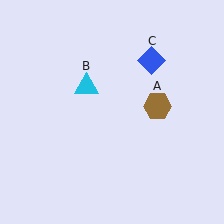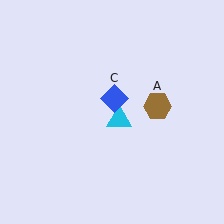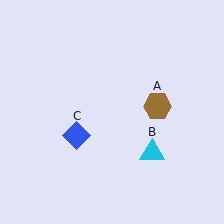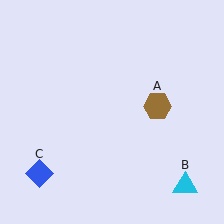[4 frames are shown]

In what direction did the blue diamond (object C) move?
The blue diamond (object C) moved down and to the left.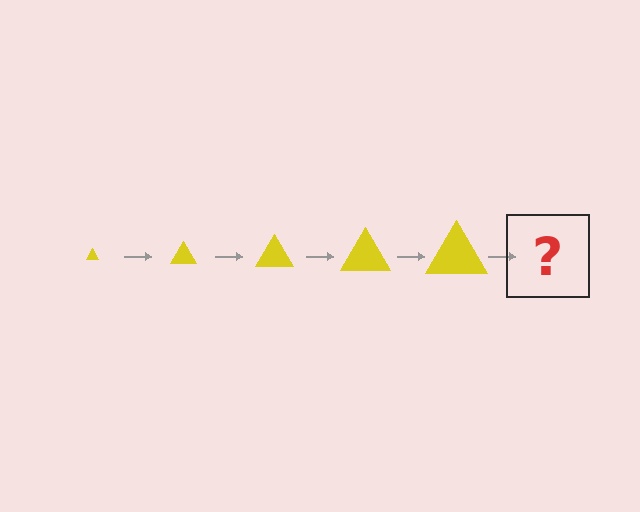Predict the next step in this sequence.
The next step is a yellow triangle, larger than the previous one.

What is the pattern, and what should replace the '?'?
The pattern is that the triangle gets progressively larger each step. The '?' should be a yellow triangle, larger than the previous one.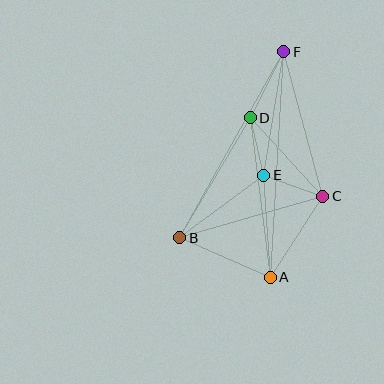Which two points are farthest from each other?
Points A and F are farthest from each other.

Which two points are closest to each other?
Points D and E are closest to each other.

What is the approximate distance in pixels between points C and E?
The distance between C and E is approximately 63 pixels.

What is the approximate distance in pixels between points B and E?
The distance between B and E is approximately 105 pixels.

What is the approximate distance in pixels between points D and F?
The distance between D and F is approximately 74 pixels.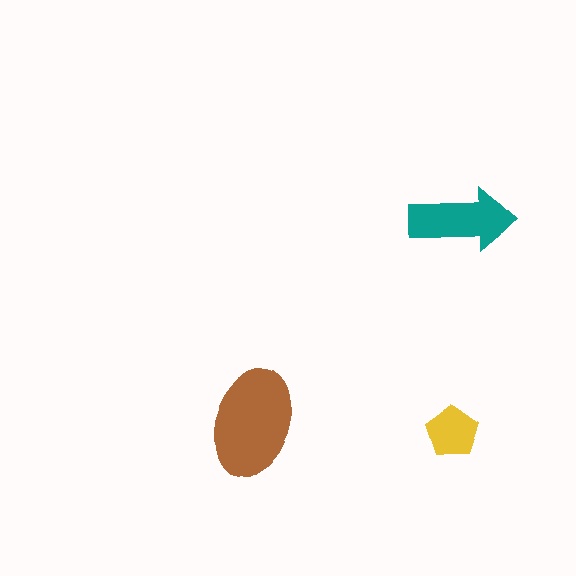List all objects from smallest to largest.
The yellow pentagon, the teal arrow, the brown ellipse.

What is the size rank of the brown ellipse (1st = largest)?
1st.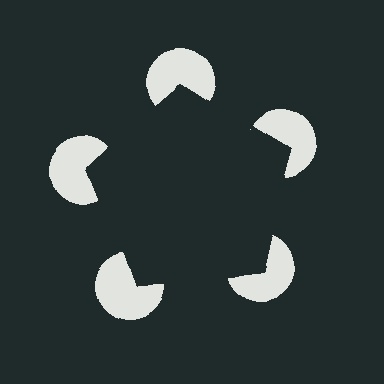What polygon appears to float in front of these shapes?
An illusory pentagon — its edges are inferred from the aligned wedge cuts in the pac-man discs, not physically drawn.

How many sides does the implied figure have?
5 sides.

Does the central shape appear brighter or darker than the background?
It typically appears slightly darker than the background, even though no actual brightness change is drawn.